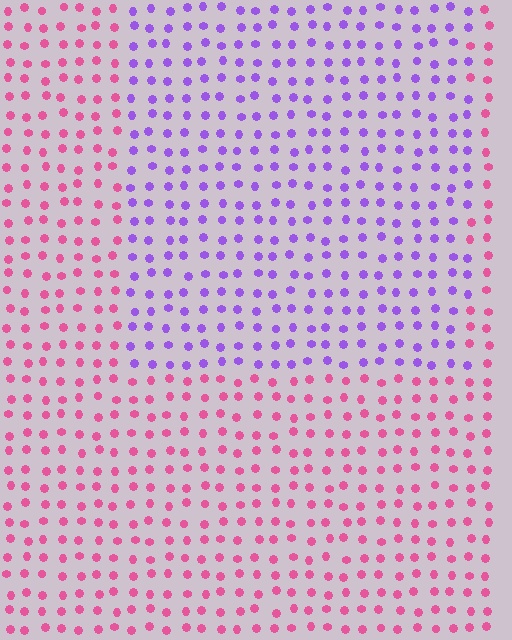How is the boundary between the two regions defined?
The boundary is defined purely by a slight shift in hue (about 62 degrees). Spacing, size, and orientation are identical on both sides.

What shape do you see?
I see a rectangle.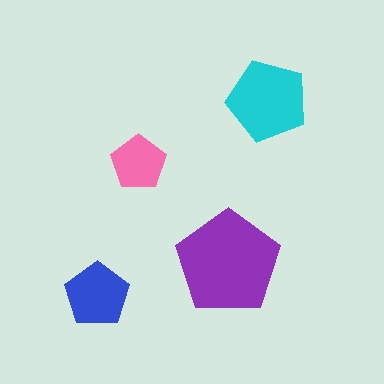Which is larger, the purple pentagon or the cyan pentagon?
The purple one.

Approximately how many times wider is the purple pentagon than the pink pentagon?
About 2 times wider.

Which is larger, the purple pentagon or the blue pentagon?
The purple one.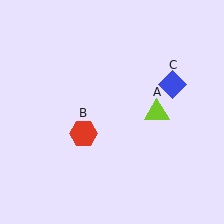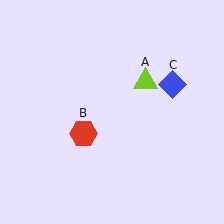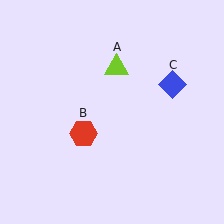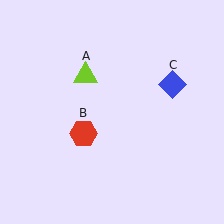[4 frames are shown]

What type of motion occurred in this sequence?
The lime triangle (object A) rotated counterclockwise around the center of the scene.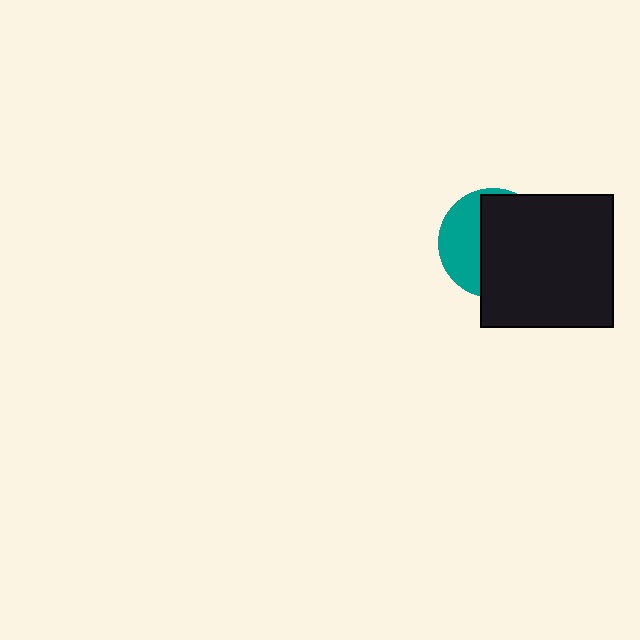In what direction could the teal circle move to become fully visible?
The teal circle could move left. That would shift it out from behind the black square entirely.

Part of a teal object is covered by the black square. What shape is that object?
It is a circle.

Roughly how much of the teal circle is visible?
A small part of it is visible (roughly 36%).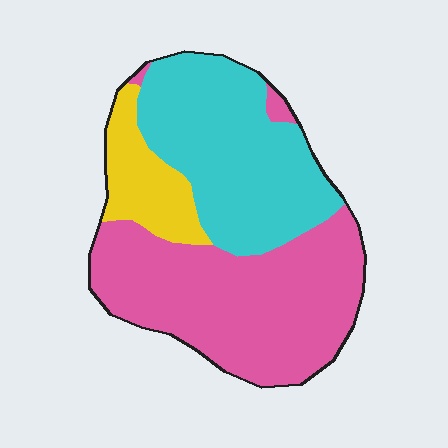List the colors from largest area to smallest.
From largest to smallest: pink, cyan, yellow.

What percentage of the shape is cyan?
Cyan covers about 40% of the shape.